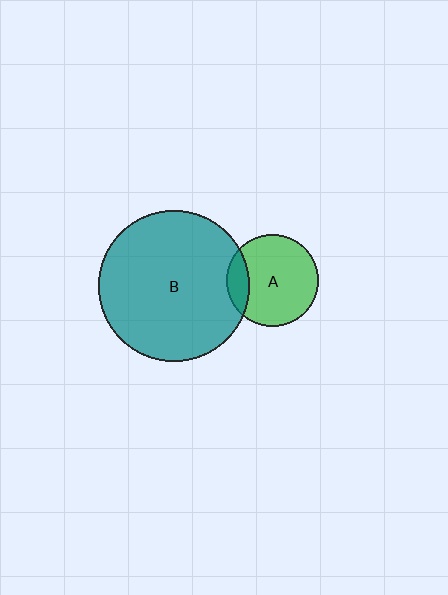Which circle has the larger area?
Circle B (teal).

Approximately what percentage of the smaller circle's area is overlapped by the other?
Approximately 15%.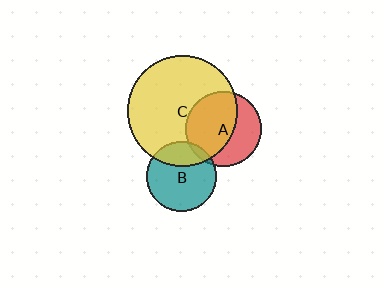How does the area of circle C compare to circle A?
Approximately 2.1 times.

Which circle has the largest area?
Circle C (yellow).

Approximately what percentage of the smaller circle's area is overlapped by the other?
Approximately 60%.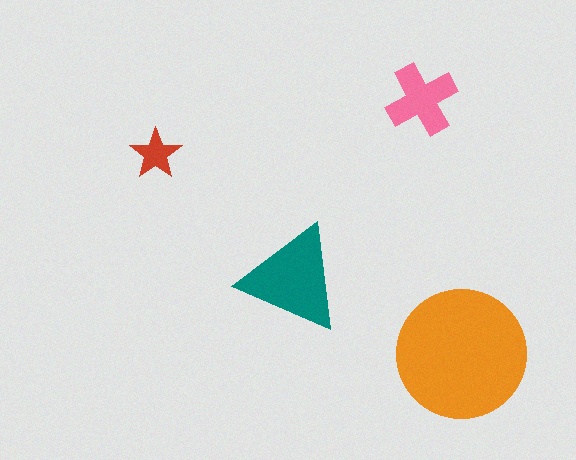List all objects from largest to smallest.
The orange circle, the teal triangle, the pink cross, the red star.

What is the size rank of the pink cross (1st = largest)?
3rd.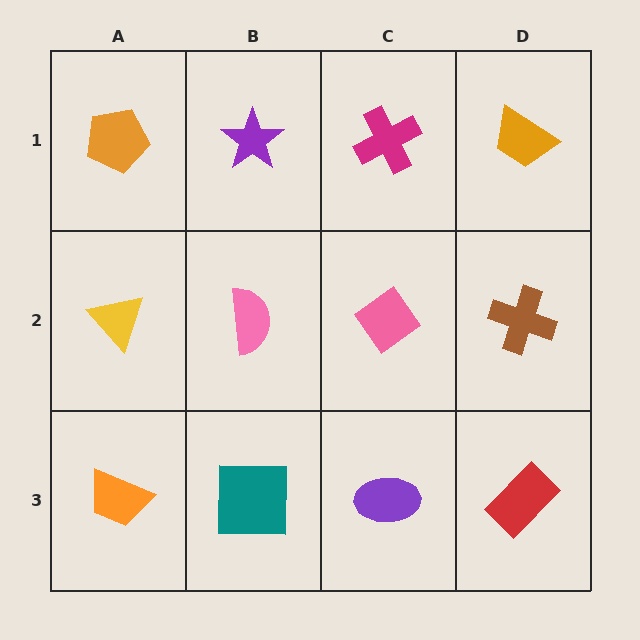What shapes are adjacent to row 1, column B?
A pink semicircle (row 2, column B), an orange pentagon (row 1, column A), a magenta cross (row 1, column C).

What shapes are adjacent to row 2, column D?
An orange trapezoid (row 1, column D), a red rectangle (row 3, column D), a pink diamond (row 2, column C).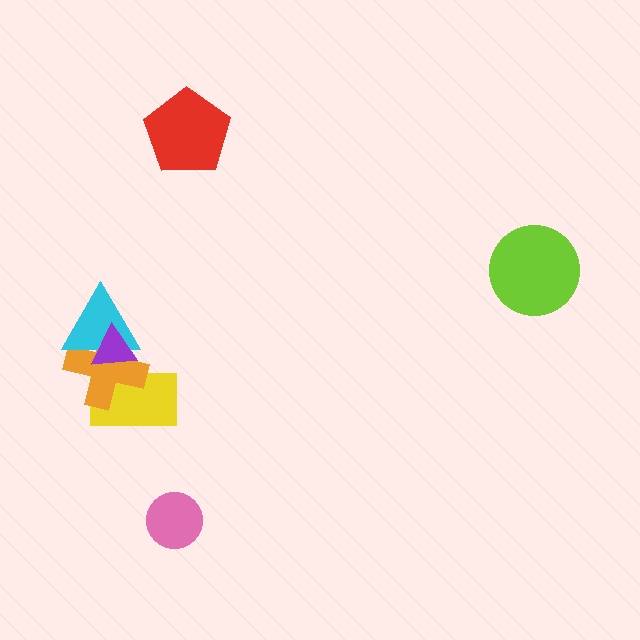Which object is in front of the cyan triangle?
The purple triangle is in front of the cyan triangle.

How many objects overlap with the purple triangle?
3 objects overlap with the purple triangle.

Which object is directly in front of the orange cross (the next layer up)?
The cyan triangle is directly in front of the orange cross.